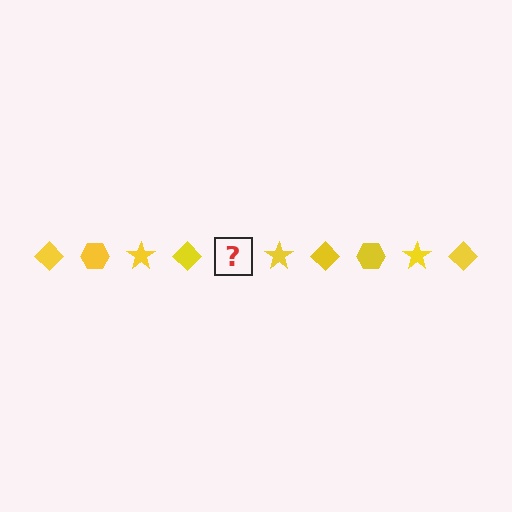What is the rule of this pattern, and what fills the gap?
The rule is that the pattern cycles through diamond, hexagon, star shapes in yellow. The gap should be filled with a yellow hexagon.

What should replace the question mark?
The question mark should be replaced with a yellow hexagon.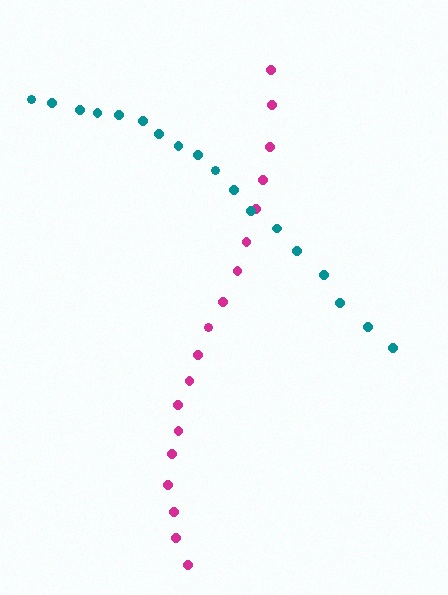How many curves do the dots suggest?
There are 2 distinct paths.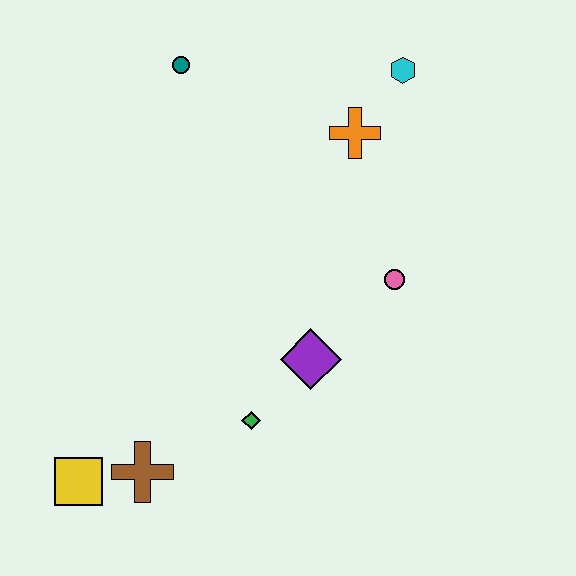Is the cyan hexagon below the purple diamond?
No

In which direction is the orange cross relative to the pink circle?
The orange cross is above the pink circle.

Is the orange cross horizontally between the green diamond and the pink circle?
Yes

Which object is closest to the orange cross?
The cyan hexagon is closest to the orange cross.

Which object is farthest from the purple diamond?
The teal circle is farthest from the purple diamond.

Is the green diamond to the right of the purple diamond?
No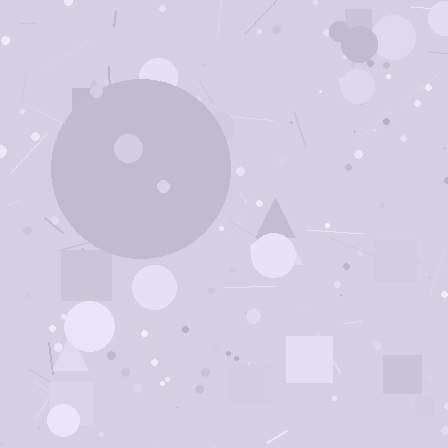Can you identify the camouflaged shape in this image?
The camouflaged shape is a circle.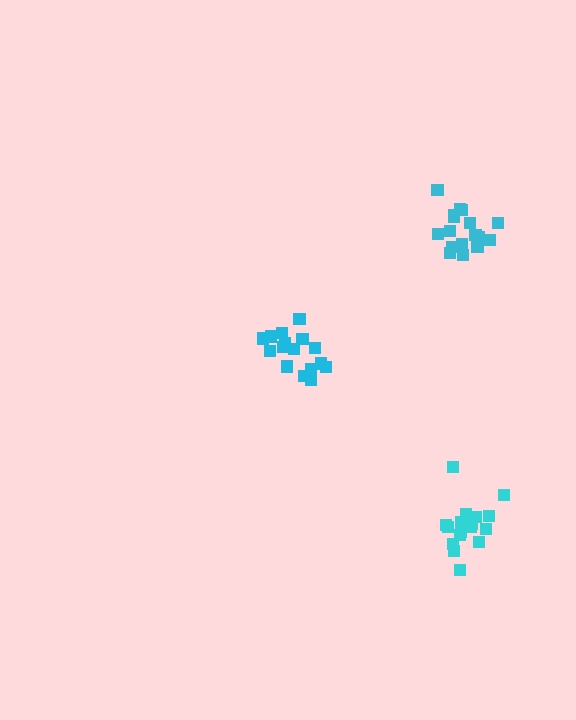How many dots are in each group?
Group 1: 16 dots, Group 2: 19 dots, Group 3: 17 dots (52 total).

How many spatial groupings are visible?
There are 3 spatial groupings.